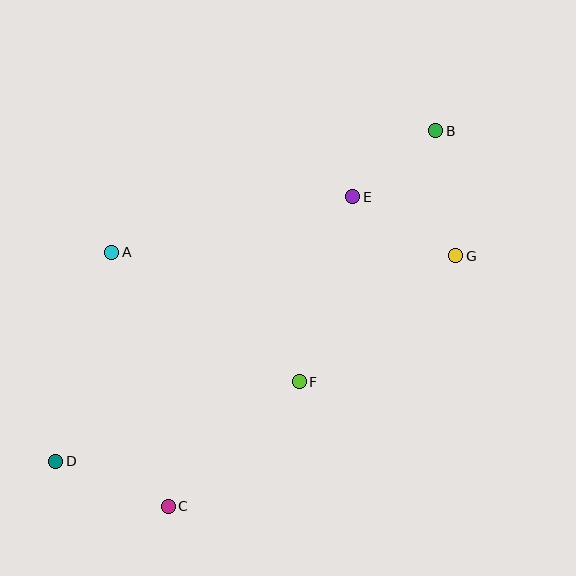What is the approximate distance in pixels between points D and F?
The distance between D and F is approximately 256 pixels.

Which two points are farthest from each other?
Points B and D are farthest from each other.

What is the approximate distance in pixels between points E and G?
The distance between E and G is approximately 119 pixels.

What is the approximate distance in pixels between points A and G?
The distance between A and G is approximately 344 pixels.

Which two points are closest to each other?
Points B and E are closest to each other.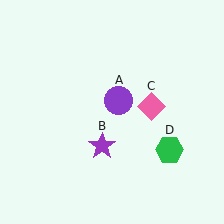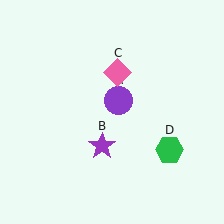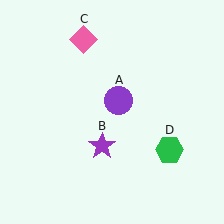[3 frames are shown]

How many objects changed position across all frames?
1 object changed position: pink diamond (object C).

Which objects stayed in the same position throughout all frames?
Purple circle (object A) and purple star (object B) and green hexagon (object D) remained stationary.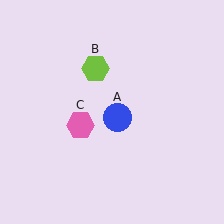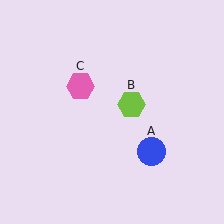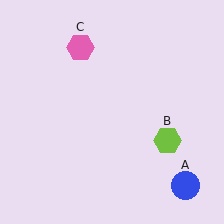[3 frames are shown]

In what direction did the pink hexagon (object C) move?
The pink hexagon (object C) moved up.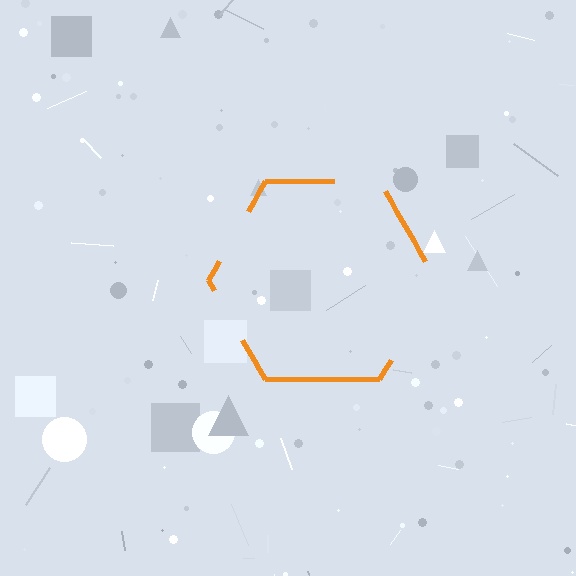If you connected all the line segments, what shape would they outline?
They would outline a hexagon.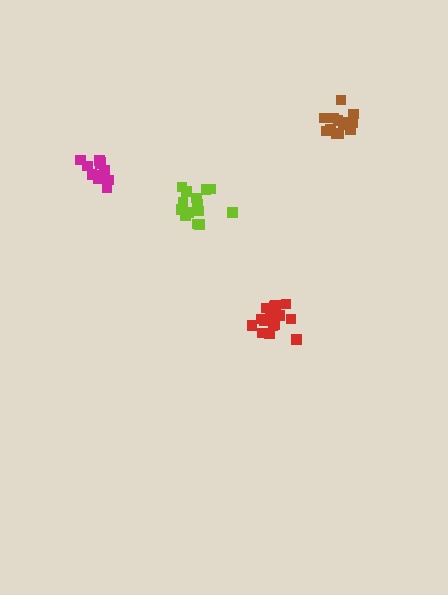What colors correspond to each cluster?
The clusters are colored: magenta, brown, red, lime.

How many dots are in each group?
Group 1: 12 dots, Group 2: 13 dots, Group 3: 16 dots, Group 4: 14 dots (55 total).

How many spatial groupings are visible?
There are 4 spatial groupings.